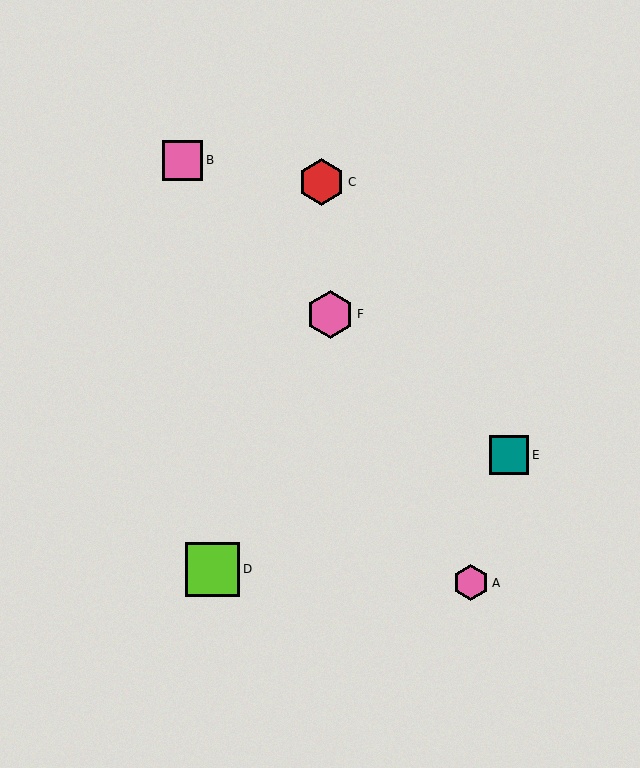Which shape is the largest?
The lime square (labeled D) is the largest.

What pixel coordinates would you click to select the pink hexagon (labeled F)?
Click at (330, 315) to select the pink hexagon F.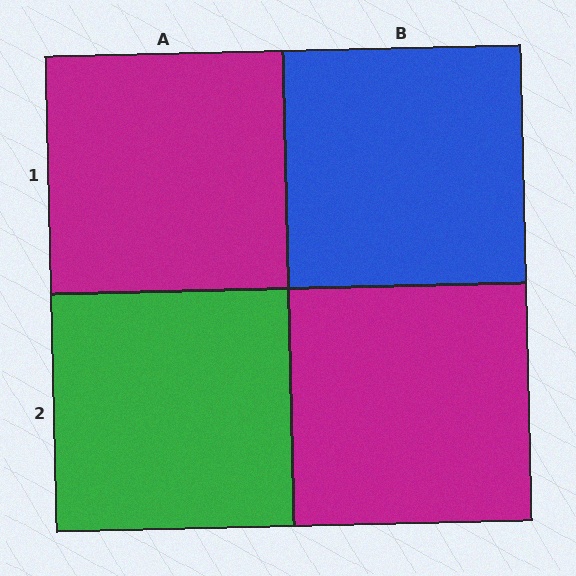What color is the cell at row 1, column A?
Magenta.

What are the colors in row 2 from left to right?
Green, magenta.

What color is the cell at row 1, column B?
Blue.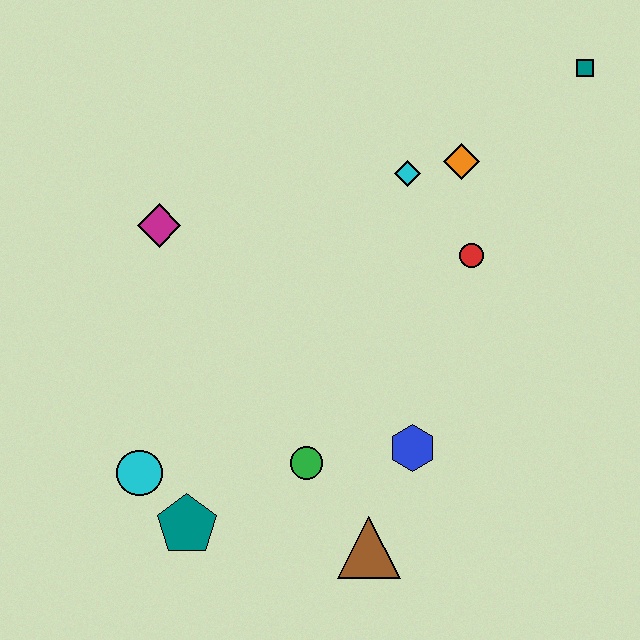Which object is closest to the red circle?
The orange diamond is closest to the red circle.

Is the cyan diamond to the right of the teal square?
No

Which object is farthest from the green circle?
The teal square is farthest from the green circle.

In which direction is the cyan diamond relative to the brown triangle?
The cyan diamond is above the brown triangle.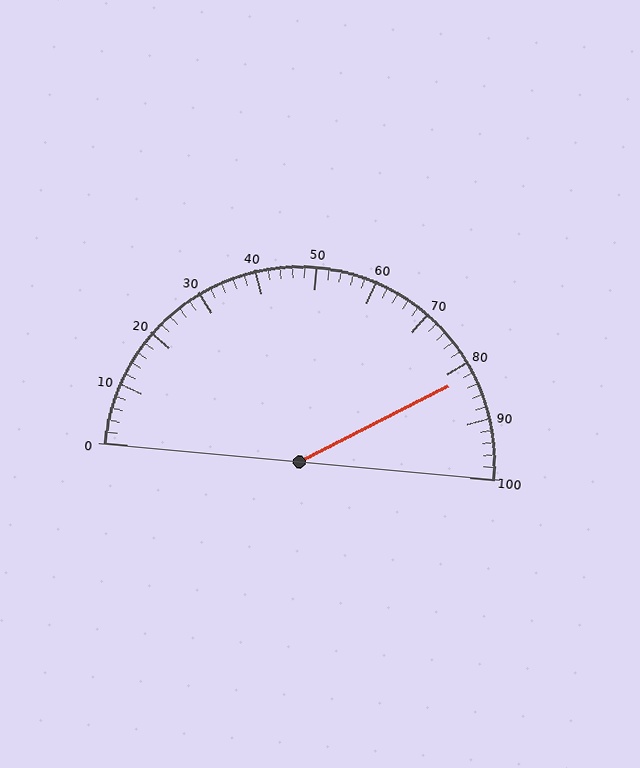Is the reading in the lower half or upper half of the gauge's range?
The reading is in the upper half of the range (0 to 100).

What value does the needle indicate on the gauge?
The needle indicates approximately 82.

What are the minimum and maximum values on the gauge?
The gauge ranges from 0 to 100.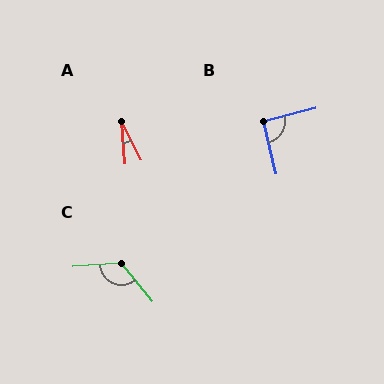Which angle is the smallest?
A, at approximately 22 degrees.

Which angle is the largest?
C, at approximately 125 degrees.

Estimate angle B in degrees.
Approximately 90 degrees.